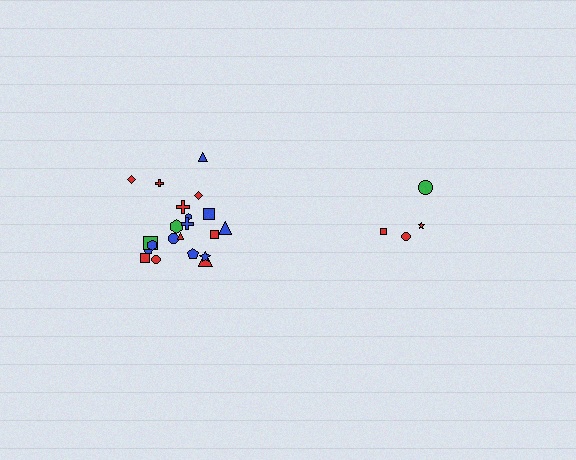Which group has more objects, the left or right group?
The left group.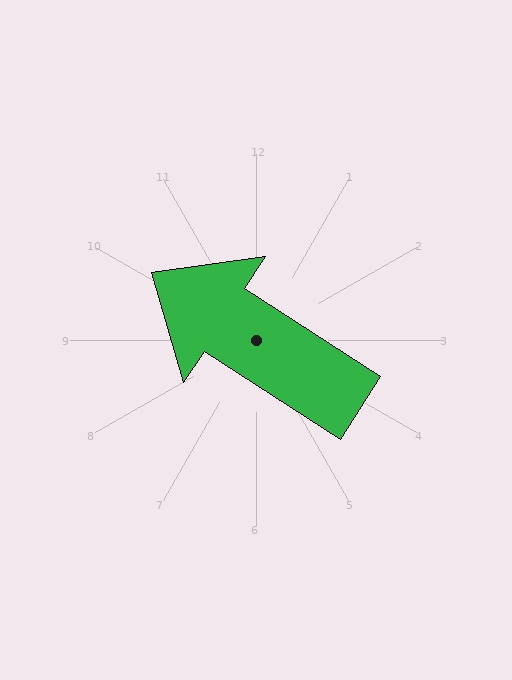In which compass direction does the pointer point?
Northwest.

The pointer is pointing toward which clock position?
Roughly 10 o'clock.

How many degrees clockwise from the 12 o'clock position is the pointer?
Approximately 303 degrees.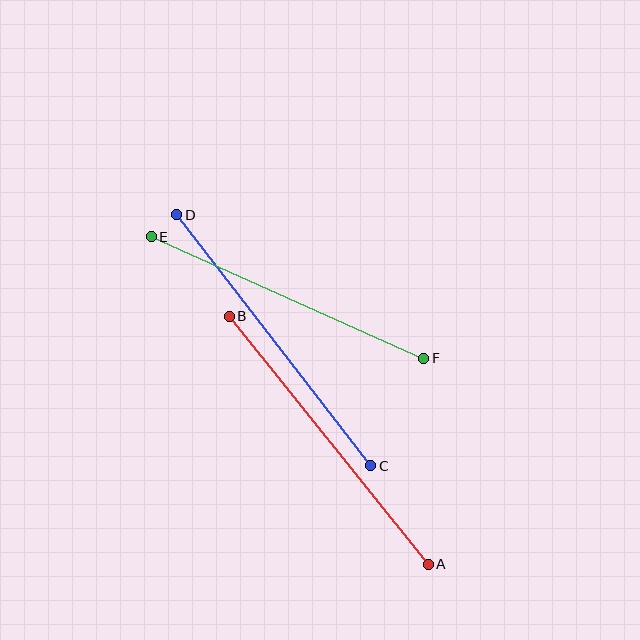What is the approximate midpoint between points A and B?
The midpoint is at approximately (329, 440) pixels.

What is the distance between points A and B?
The distance is approximately 317 pixels.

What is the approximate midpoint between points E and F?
The midpoint is at approximately (288, 297) pixels.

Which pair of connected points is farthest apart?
Points A and B are farthest apart.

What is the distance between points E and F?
The distance is approximately 298 pixels.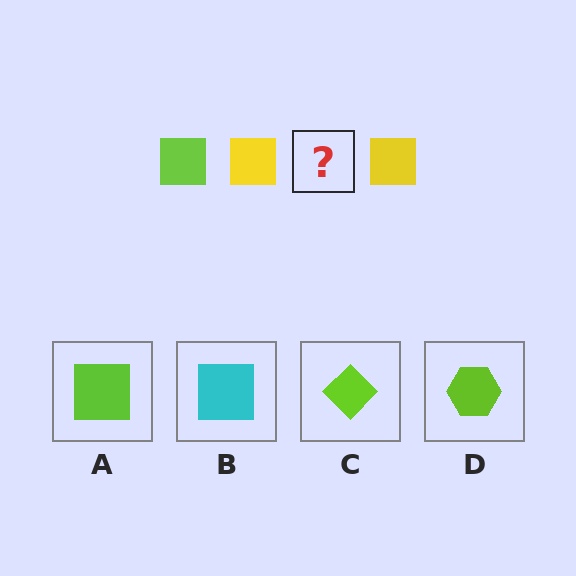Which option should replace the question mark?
Option A.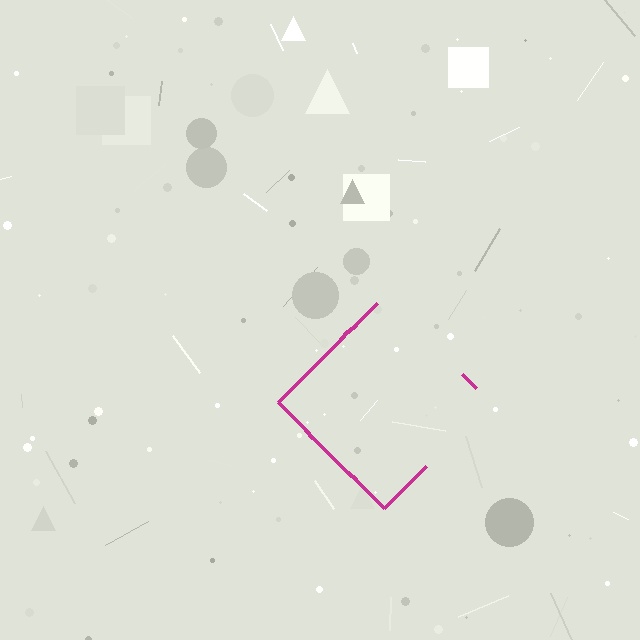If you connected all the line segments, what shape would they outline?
They would outline a diamond.